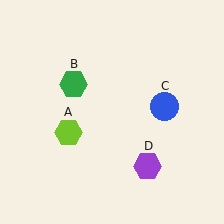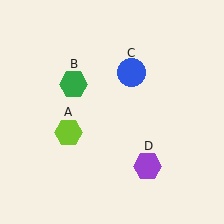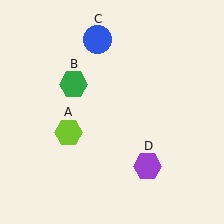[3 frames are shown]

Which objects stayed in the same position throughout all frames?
Lime hexagon (object A) and green hexagon (object B) and purple hexagon (object D) remained stationary.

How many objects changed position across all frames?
1 object changed position: blue circle (object C).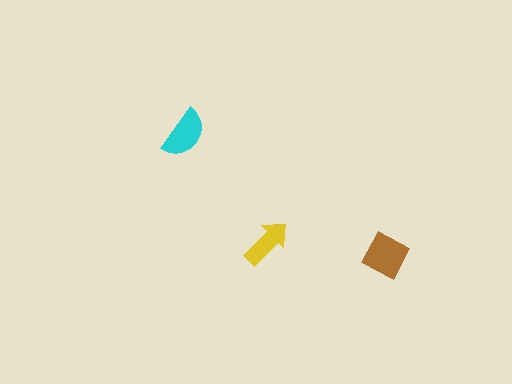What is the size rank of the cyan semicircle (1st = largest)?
2nd.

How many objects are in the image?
There are 3 objects in the image.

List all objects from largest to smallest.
The brown diamond, the cyan semicircle, the yellow arrow.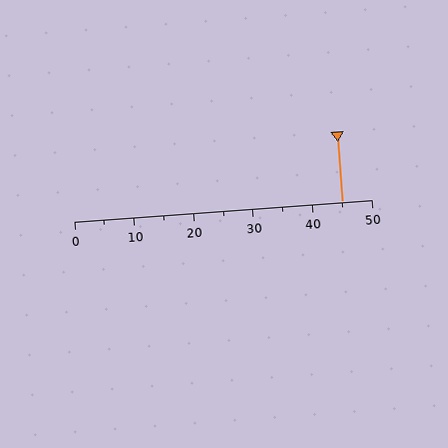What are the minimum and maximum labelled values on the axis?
The axis runs from 0 to 50.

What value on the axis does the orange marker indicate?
The marker indicates approximately 45.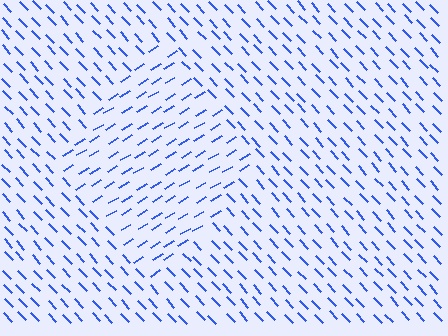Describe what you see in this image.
The image is filled with small blue line segments. A diamond region in the image has lines oriented differently from the surrounding lines, creating a visible texture boundary.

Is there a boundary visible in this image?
Yes, there is a texture boundary formed by a change in line orientation.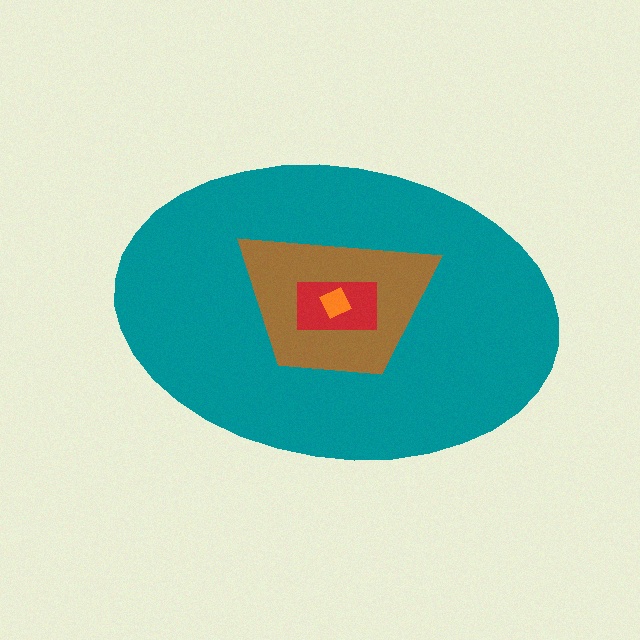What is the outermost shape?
The teal ellipse.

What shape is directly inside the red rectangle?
The orange diamond.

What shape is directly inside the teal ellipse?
The brown trapezoid.